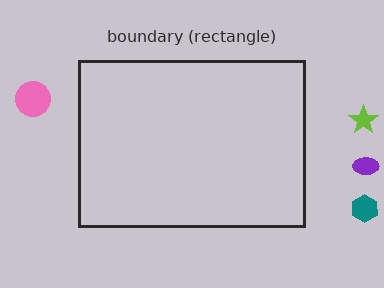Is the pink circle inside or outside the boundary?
Outside.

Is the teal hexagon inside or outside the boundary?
Outside.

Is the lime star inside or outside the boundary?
Outside.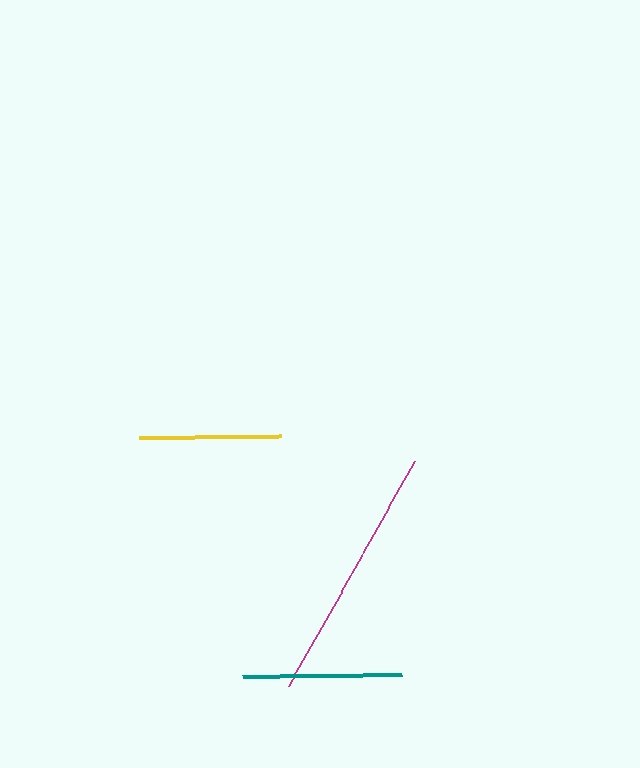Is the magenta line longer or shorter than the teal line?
The magenta line is longer than the teal line.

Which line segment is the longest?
The magenta line is the longest at approximately 259 pixels.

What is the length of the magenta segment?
The magenta segment is approximately 259 pixels long.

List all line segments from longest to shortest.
From longest to shortest: magenta, teal, yellow.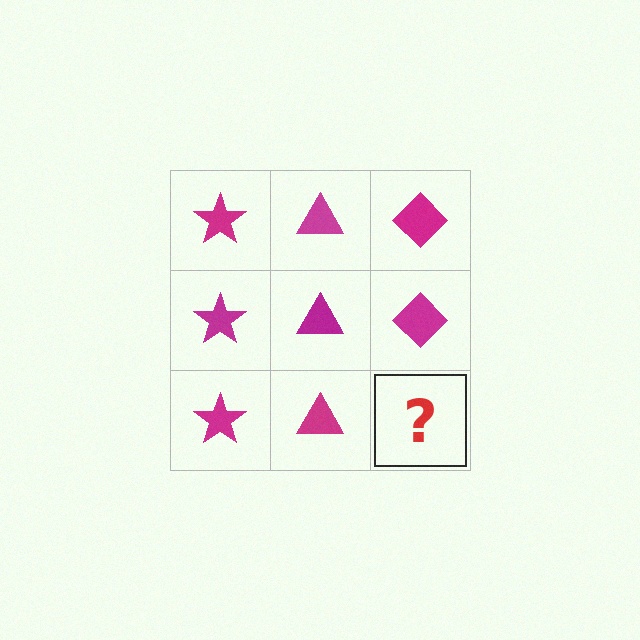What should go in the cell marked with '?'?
The missing cell should contain a magenta diamond.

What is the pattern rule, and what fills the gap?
The rule is that each column has a consistent shape. The gap should be filled with a magenta diamond.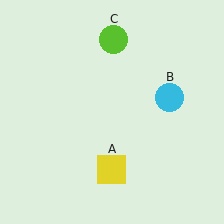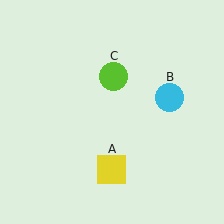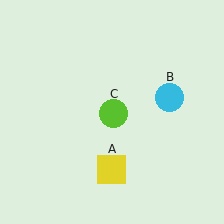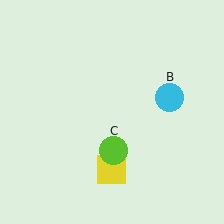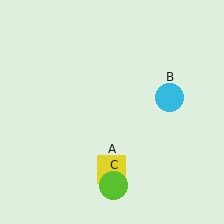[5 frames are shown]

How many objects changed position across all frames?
1 object changed position: lime circle (object C).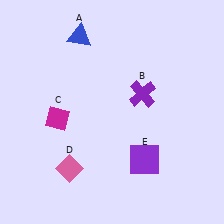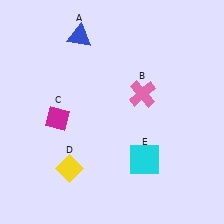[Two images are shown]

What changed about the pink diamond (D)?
In Image 1, D is pink. In Image 2, it changed to yellow.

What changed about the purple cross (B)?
In Image 1, B is purple. In Image 2, it changed to pink.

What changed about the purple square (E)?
In Image 1, E is purple. In Image 2, it changed to cyan.